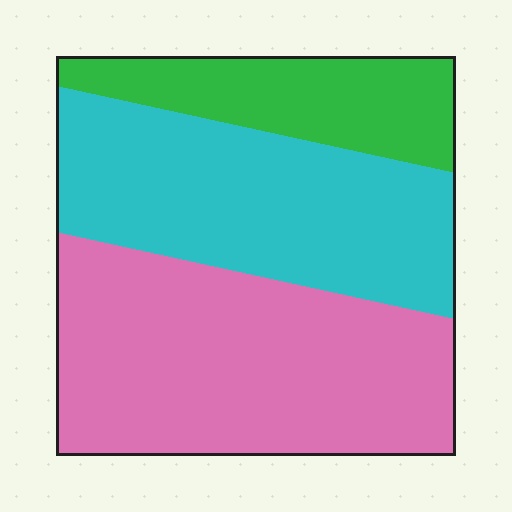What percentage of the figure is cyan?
Cyan covers around 35% of the figure.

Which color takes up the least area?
Green, at roughly 20%.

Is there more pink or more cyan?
Pink.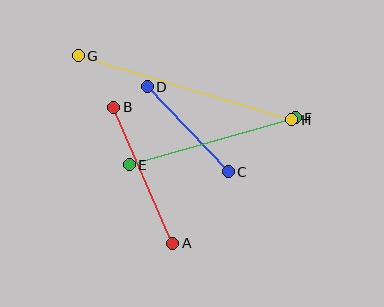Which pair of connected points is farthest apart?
Points G and H are farthest apart.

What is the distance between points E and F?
The distance is approximately 173 pixels.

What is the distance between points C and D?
The distance is approximately 118 pixels.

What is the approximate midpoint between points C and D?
The midpoint is at approximately (188, 129) pixels.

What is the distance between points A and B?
The distance is approximately 148 pixels.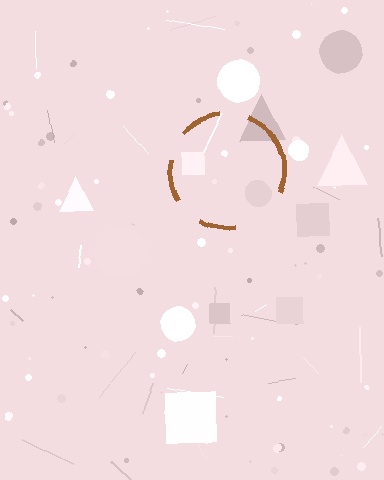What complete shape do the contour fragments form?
The contour fragments form a circle.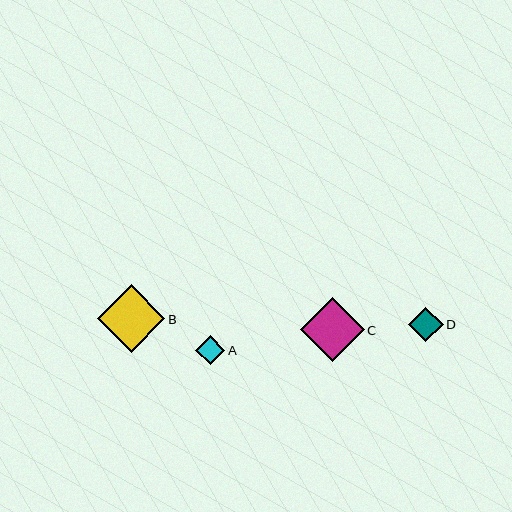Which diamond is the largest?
Diamond B is the largest with a size of approximately 67 pixels.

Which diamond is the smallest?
Diamond A is the smallest with a size of approximately 29 pixels.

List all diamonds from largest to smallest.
From largest to smallest: B, C, D, A.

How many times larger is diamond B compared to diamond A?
Diamond B is approximately 2.3 times the size of diamond A.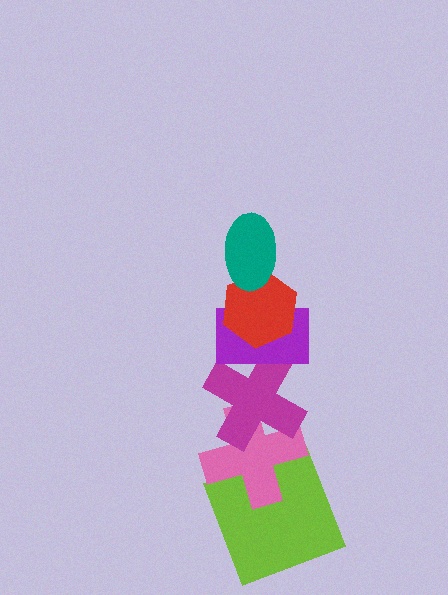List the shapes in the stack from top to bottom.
From top to bottom: the teal ellipse, the red hexagon, the purple rectangle, the magenta cross, the pink cross, the lime square.